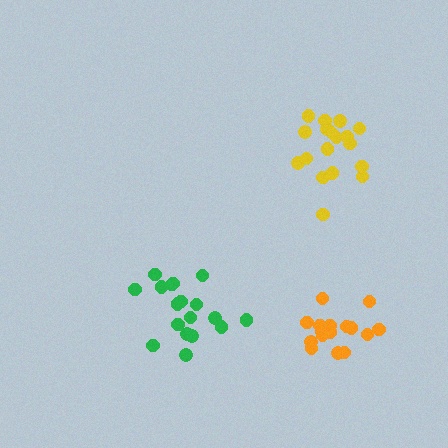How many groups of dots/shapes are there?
There are 3 groups.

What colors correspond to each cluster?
The clusters are colored: orange, yellow, green.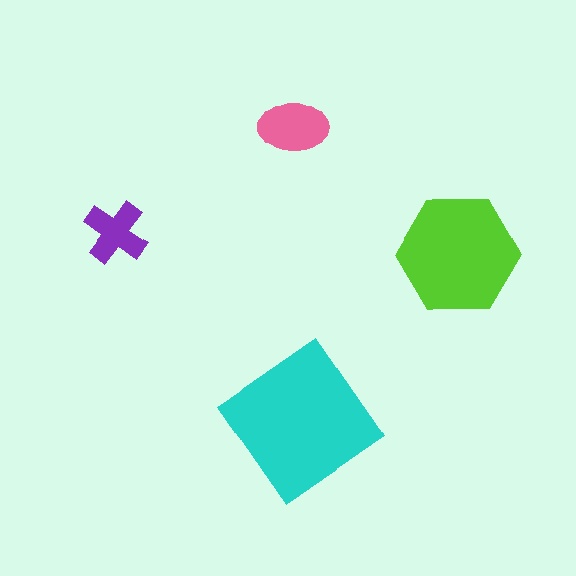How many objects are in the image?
There are 4 objects in the image.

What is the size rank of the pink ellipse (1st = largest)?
3rd.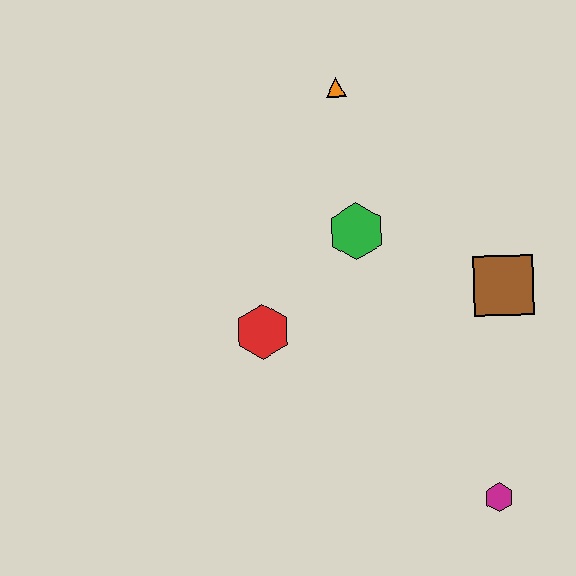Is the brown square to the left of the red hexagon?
No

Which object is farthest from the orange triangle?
The magenta hexagon is farthest from the orange triangle.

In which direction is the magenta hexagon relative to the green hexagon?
The magenta hexagon is below the green hexagon.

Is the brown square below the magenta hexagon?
No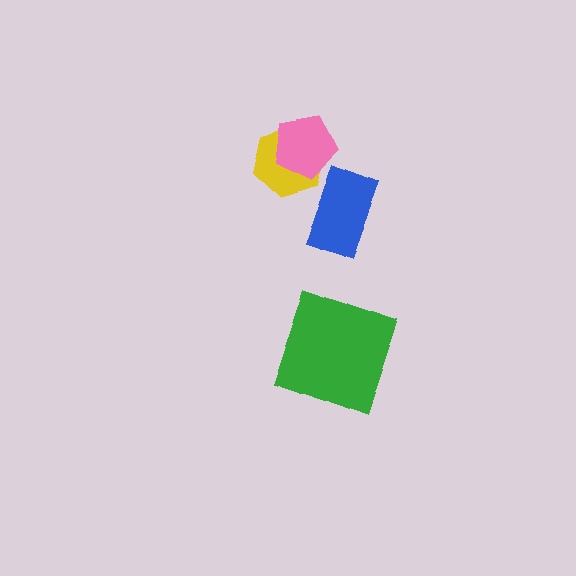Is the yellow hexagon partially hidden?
Yes, it is partially covered by another shape.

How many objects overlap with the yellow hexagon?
1 object overlaps with the yellow hexagon.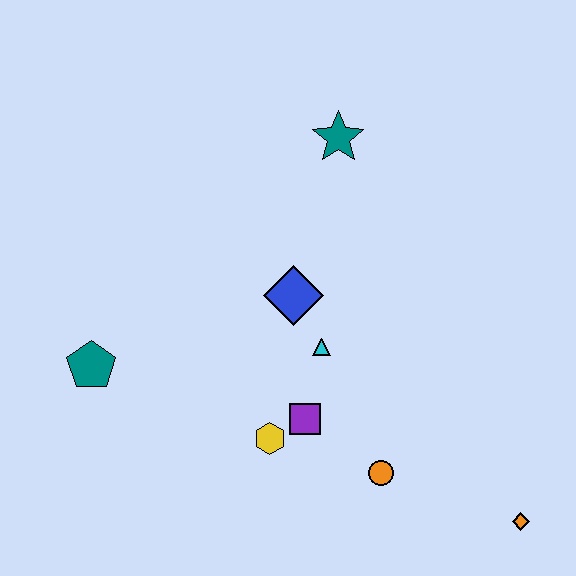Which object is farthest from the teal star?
The orange diamond is farthest from the teal star.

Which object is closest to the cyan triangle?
The blue diamond is closest to the cyan triangle.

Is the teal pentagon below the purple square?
No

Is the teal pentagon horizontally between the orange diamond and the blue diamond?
No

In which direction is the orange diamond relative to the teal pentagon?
The orange diamond is to the right of the teal pentagon.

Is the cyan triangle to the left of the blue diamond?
No